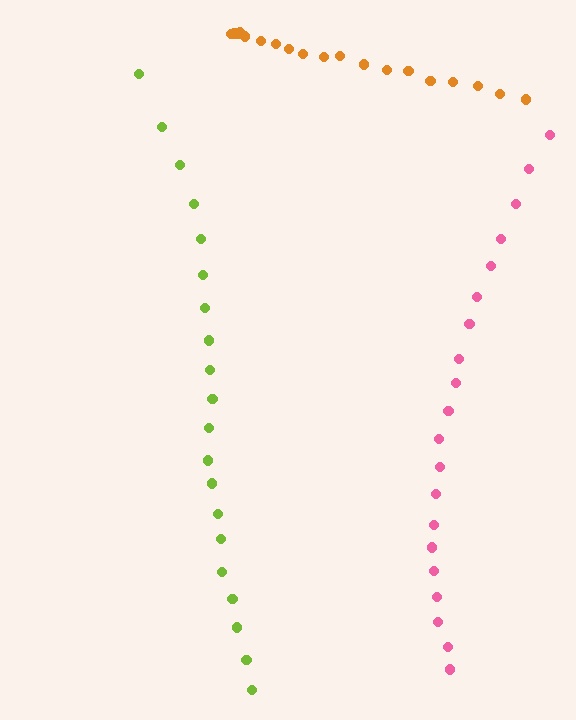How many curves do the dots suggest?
There are 3 distinct paths.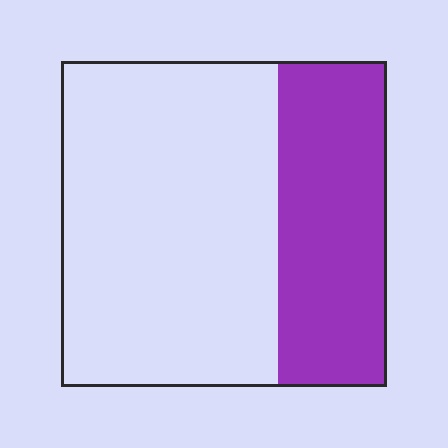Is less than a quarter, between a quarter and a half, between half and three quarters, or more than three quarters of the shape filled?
Between a quarter and a half.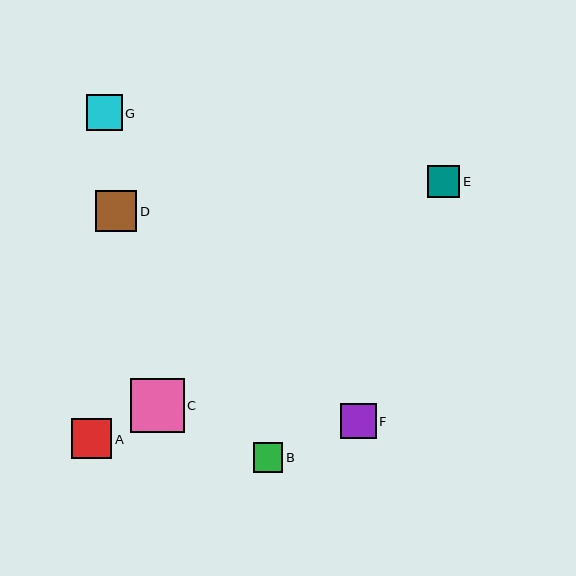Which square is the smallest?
Square B is the smallest with a size of approximately 30 pixels.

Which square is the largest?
Square C is the largest with a size of approximately 54 pixels.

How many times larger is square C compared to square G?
Square C is approximately 1.5 times the size of square G.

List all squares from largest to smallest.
From largest to smallest: C, D, A, G, F, E, B.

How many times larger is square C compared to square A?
Square C is approximately 1.3 times the size of square A.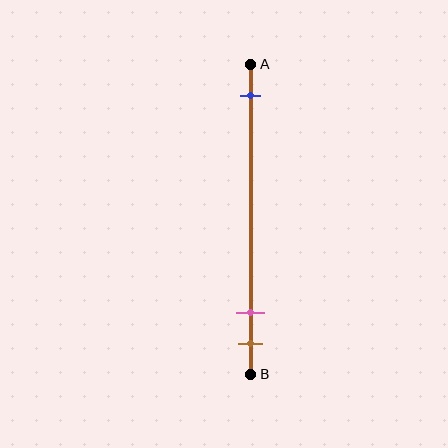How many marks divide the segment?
There are 3 marks dividing the segment.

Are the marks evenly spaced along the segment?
No, the marks are not evenly spaced.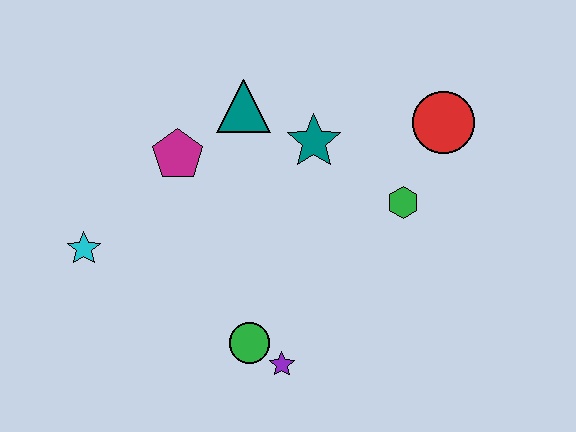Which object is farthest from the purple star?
The red circle is farthest from the purple star.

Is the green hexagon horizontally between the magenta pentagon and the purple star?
No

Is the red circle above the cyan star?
Yes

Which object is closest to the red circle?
The green hexagon is closest to the red circle.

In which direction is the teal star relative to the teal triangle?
The teal star is to the right of the teal triangle.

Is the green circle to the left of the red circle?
Yes